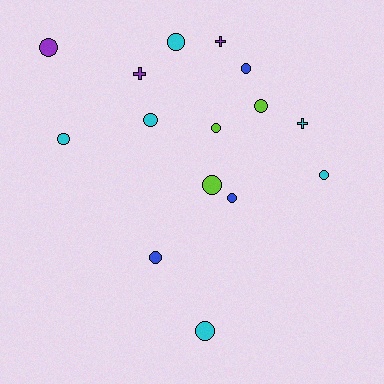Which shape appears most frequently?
Circle, with 12 objects.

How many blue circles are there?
There are 3 blue circles.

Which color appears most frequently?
Cyan, with 6 objects.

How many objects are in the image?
There are 15 objects.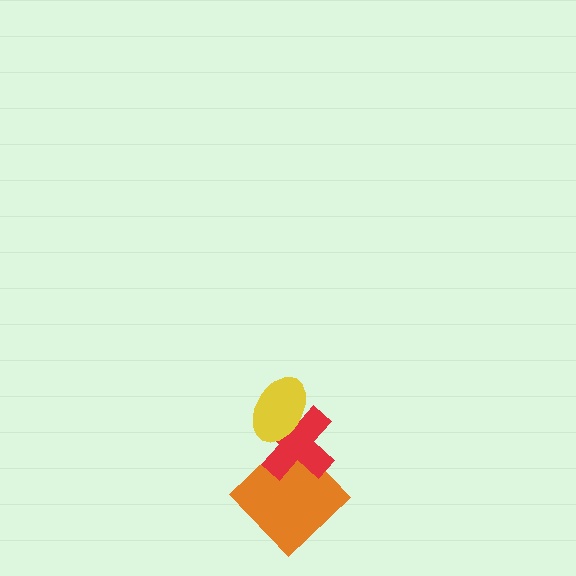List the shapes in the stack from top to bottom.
From top to bottom: the yellow ellipse, the red cross, the orange diamond.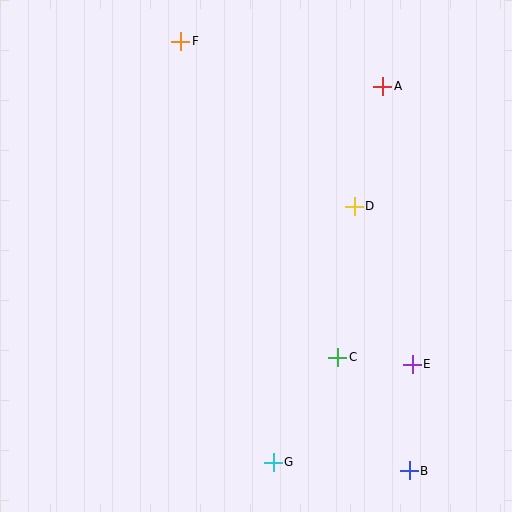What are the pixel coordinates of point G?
Point G is at (273, 462).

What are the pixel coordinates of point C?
Point C is at (338, 357).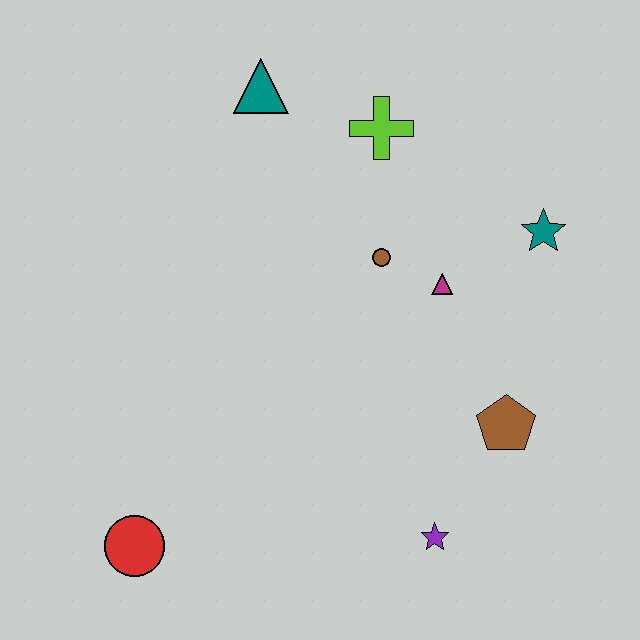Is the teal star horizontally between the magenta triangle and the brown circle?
No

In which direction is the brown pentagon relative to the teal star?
The brown pentagon is below the teal star.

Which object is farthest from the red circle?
The teal star is farthest from the red circle.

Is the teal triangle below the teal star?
No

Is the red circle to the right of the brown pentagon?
No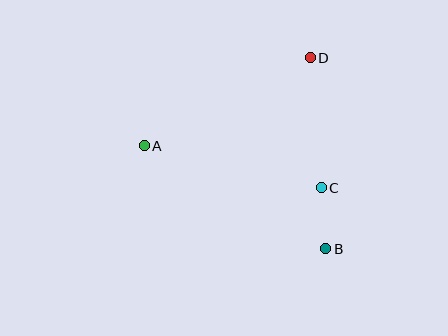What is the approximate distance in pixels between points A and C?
The distance between A and C is approximately 182 pixels.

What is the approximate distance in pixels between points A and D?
The distance between A and D is approximately 188 pixels.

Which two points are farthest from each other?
Points A and B are farthest from each other.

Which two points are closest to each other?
Points B and C are closest to each other.